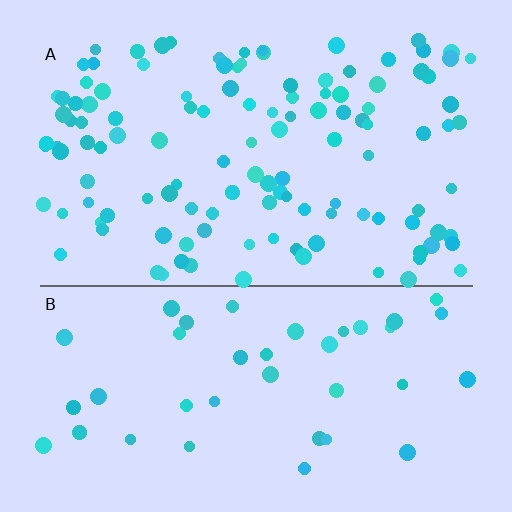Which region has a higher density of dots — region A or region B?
A (the top).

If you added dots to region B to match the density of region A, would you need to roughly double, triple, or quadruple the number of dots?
Approximately triple.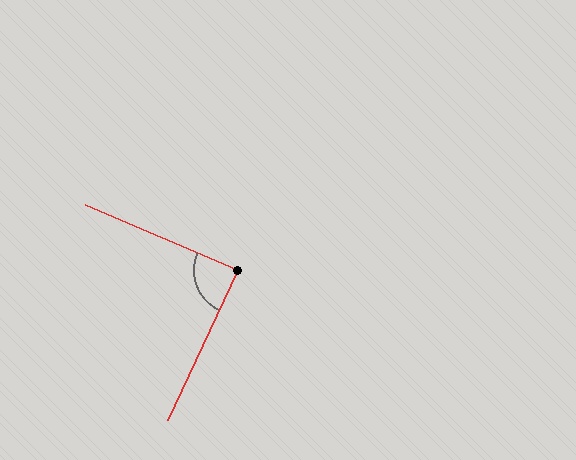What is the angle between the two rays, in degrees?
Approximately 88 degrees.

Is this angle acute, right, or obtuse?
It is approximately a right angle.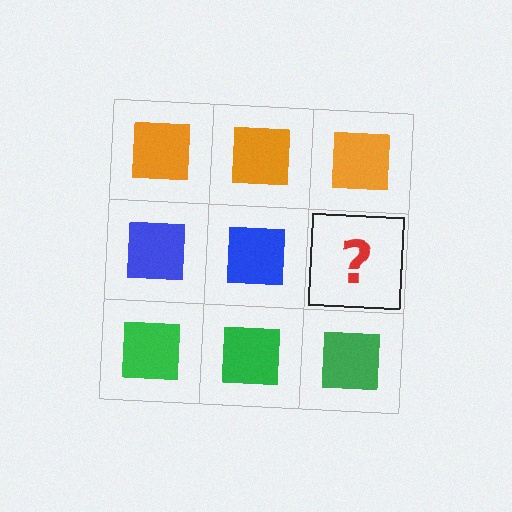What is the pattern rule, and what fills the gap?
The rule is that each row has a consistent color. The gap should be filled with a blue square.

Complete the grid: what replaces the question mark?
The question mark should be replaced with a blue square.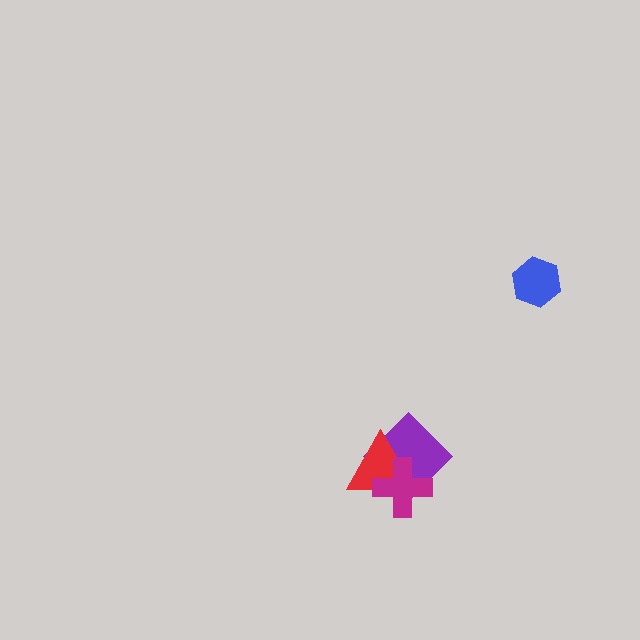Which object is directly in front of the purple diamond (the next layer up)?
The red triangle is directly in front of the purple diamond.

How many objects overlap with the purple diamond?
2 objects overlap with the purple diamond.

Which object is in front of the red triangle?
The magenta cross is in front of the red triangle.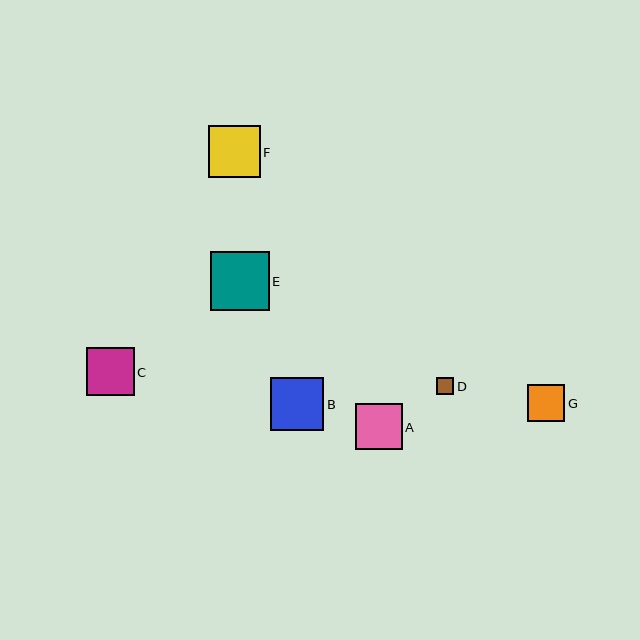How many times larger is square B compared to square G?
Square B is approximately 1.4 times the size of square G.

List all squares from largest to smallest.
From largest to smallest: E, B, F, C, A, G, D.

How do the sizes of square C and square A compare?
Square C and square A are approximately the same size.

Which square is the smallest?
Square D is the smallest with a size of approximately 17 pixels.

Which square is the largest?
Square E is the largest with a size of approximately 59 pixels.